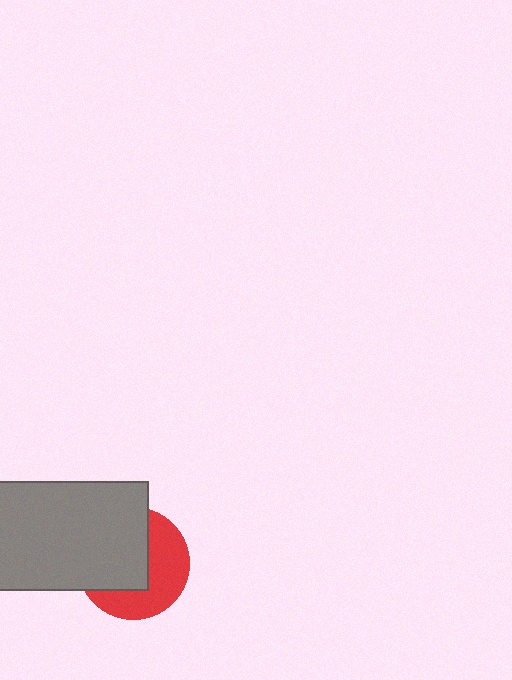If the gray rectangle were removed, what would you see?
You would see the complete red circle.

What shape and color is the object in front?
The object in front is a gray rectangle.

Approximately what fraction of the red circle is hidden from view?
Roughly 54% of the red circle is hidden behind the gray rectangle.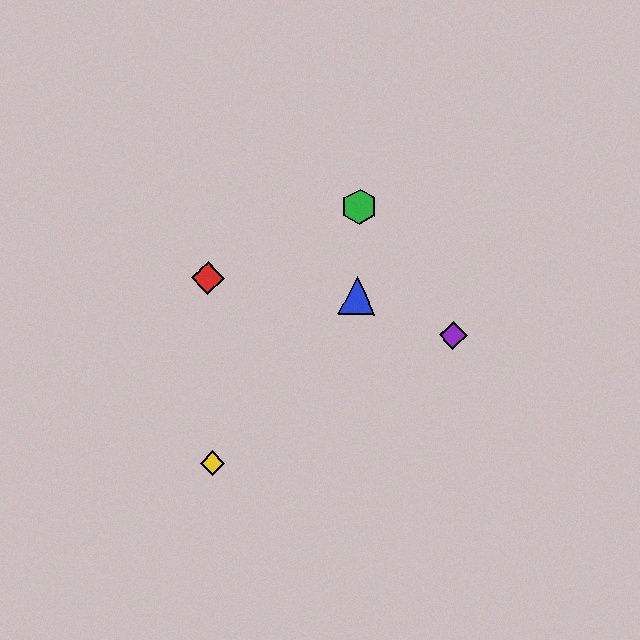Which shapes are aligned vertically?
The blue triangle, the green hexagon are aligned vertically.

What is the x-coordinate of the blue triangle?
The blue triangle is at x≈357.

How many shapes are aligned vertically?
2 shapes (the blue triangle, the green hexagon) are aligned vertically.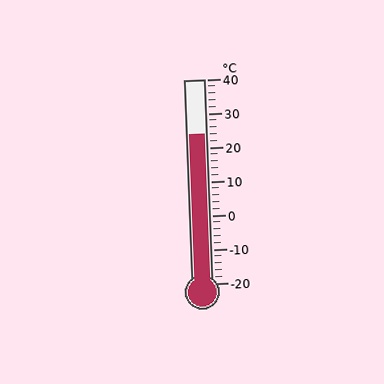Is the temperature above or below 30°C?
The temperature is below 30°C.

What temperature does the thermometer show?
The thermometer shows approximately 24°C.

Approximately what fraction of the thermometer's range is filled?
The thermometer is filled to approximately 75% of its range.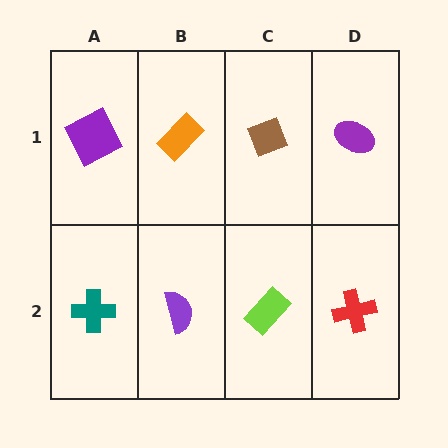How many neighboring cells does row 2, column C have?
3.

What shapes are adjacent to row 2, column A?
A purple square (row 1, column A), a purple semicircle (row 2, column B).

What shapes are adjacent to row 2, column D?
A purple ellipse (row 1, column D), a lime rectangle (row 2, column C).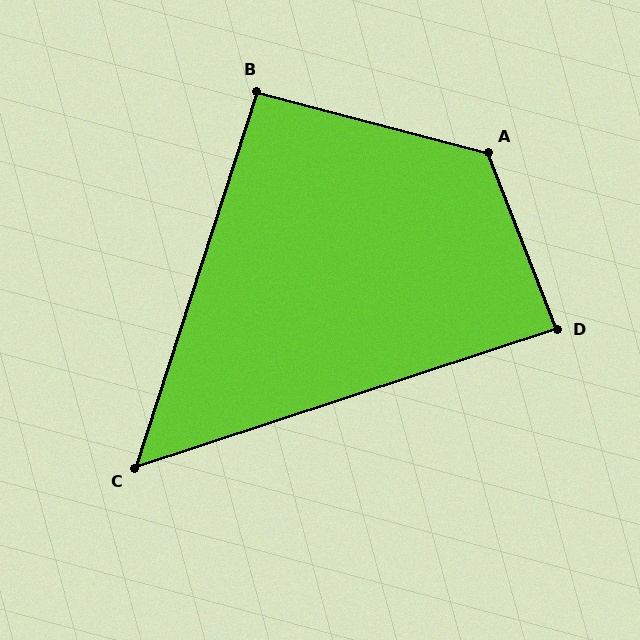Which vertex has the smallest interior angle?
C, at approximately 54 degrees.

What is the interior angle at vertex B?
Approximately 93 degrees (approximately right).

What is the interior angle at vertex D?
Approximately 87 degrees (approximately right).